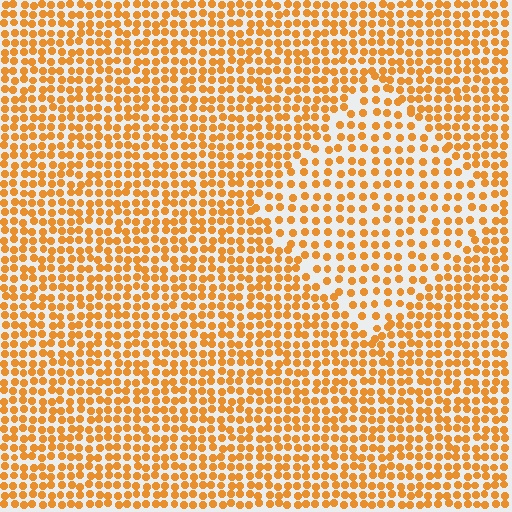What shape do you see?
I see a diamond.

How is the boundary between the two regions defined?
The boundary is defined by a change in element density (approximately 1.6x ratio). All elements are the same color, size, and shape.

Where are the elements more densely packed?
The elements are more densely packed outside the diamond boundary.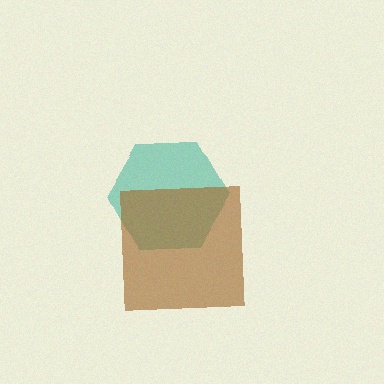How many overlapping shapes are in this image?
There are 2 overlapping shapes in the image.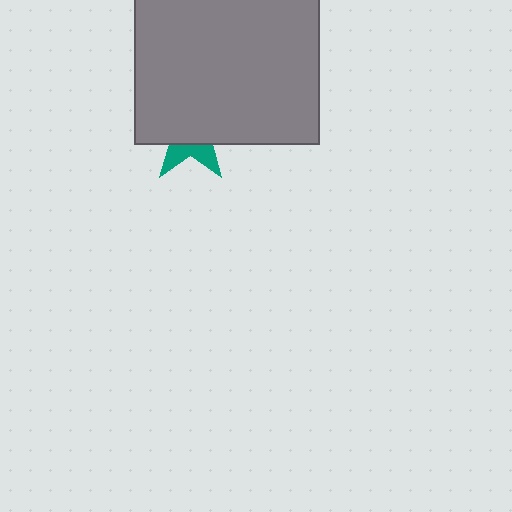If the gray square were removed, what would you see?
You would see the complete teal star.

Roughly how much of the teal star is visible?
A small part of it is visible (roughly 31%).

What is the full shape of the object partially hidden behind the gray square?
The partially hidden object is a teal star.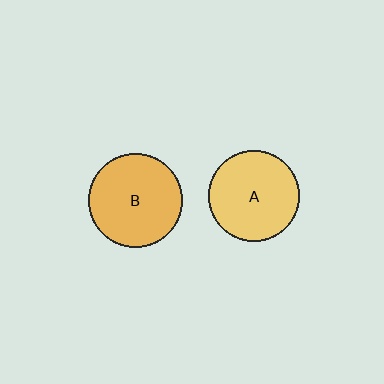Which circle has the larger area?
Circle B (orange).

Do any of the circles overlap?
No, none of the circles overlap.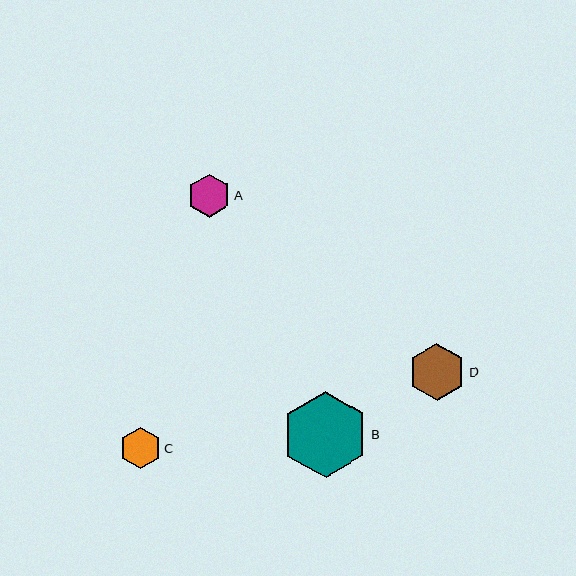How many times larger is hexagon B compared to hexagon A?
Hexagon B is approximately 2.0 times the size of hexagon A.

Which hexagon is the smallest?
Hexagon C is the smallest with a size of approximately 42 pixels.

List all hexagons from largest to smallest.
From largest to smallest: B, D, A, C.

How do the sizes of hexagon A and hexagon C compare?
Hexagon A and hexagon C are approximately the same size.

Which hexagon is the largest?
Hexagon B is the largest with a size of approximately 86 pixels.